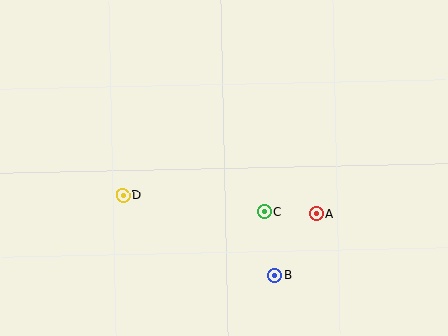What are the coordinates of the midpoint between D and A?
The midpoint between D and A is at (219, 204).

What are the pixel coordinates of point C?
Point C is at (264, 212).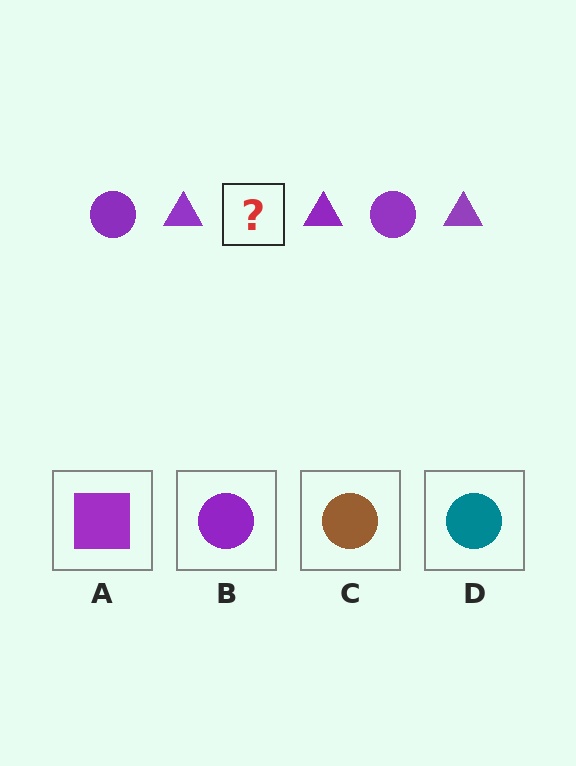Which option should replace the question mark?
Option B.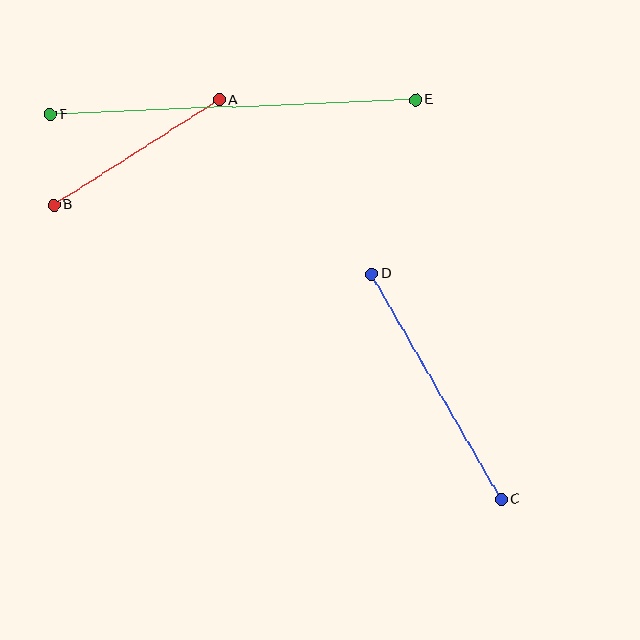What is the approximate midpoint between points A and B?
The midpoint is at approximately (137, 152) pixels.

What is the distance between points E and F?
The distance is approximately 365 pixels.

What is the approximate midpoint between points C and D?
The midpoint is at approximately (437, 387) pixels.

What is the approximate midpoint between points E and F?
The midpoint is at approximately (233, 107) pixels.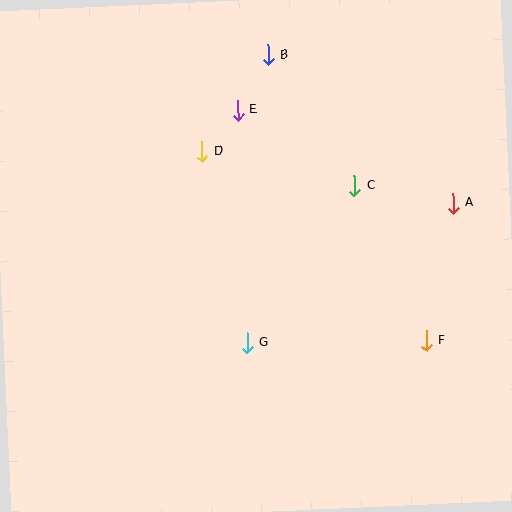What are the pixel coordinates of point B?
Point B is at (268, 55).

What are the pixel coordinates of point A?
Point A is at (453, 203).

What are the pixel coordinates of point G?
Point G is at (247, 343).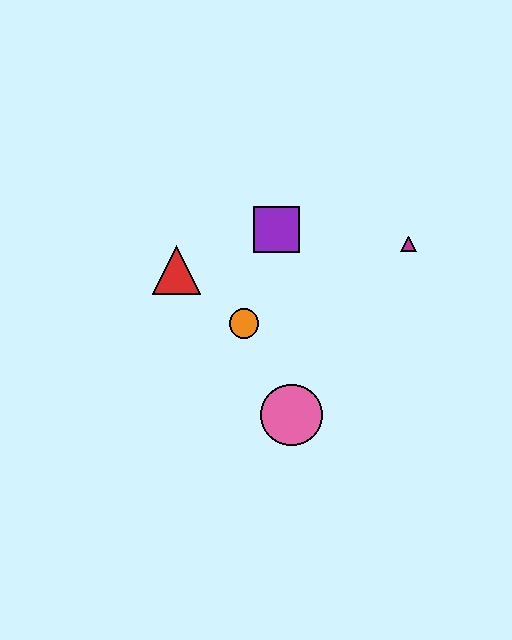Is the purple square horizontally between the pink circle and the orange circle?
Yes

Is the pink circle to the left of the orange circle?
No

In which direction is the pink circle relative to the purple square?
The pink circle is below the purple square.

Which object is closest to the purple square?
The orange circle is closest to the purple square.